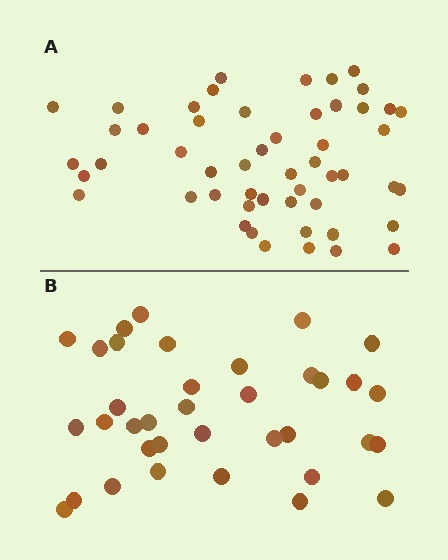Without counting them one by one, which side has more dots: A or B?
Region A (the top region) has more dots.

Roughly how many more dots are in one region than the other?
Region A has approximately 15 more dots than region B.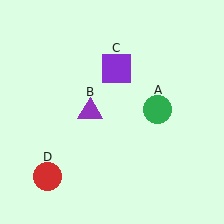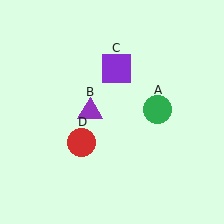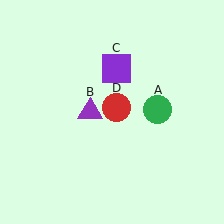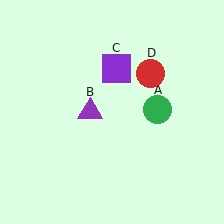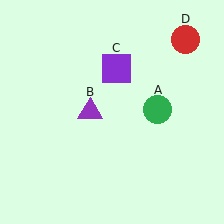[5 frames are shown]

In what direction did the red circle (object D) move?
The red circle (object D) moved up and to the right.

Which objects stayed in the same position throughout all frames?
Green circle (object A) and purple triangle (object B) and purple square (object C) remained stationary.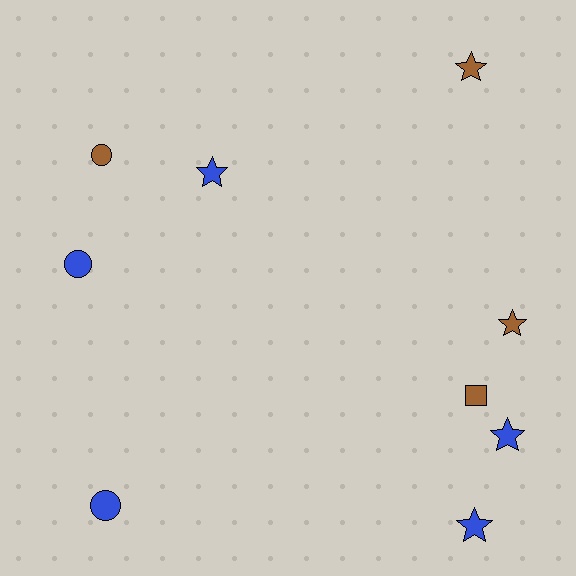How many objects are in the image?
There are 9 objects.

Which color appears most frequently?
Blue, with 5 objects.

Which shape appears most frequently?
Star, with 5 objects.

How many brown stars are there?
There are 2 brown stars.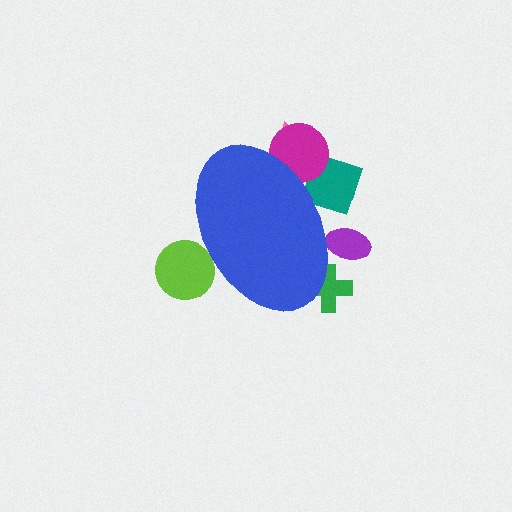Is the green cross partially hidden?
Yes, the green cross is partially hidden behind the blue ellipse.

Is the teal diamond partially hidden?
Yes, the teal diamond is partially hidden behind the blue ellipse.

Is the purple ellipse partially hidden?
Yes, the purple ellipse is partially hidden behind the blue ellipse.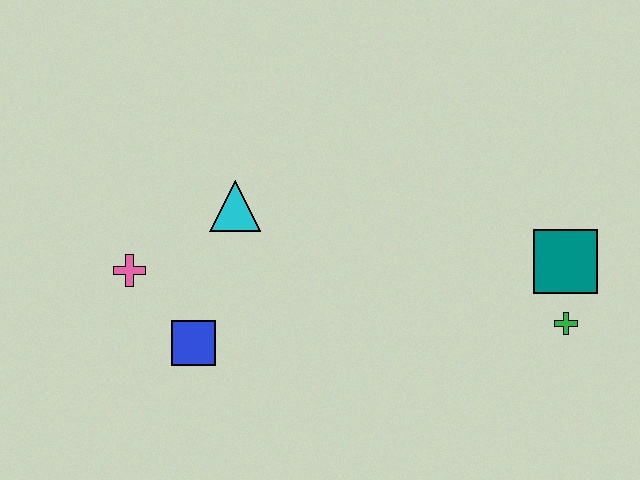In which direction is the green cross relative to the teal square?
The green cross is below the teal square.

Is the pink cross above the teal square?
No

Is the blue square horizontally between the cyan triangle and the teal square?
No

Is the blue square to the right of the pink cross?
Yes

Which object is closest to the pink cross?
The blue square is closest to the pink cross.